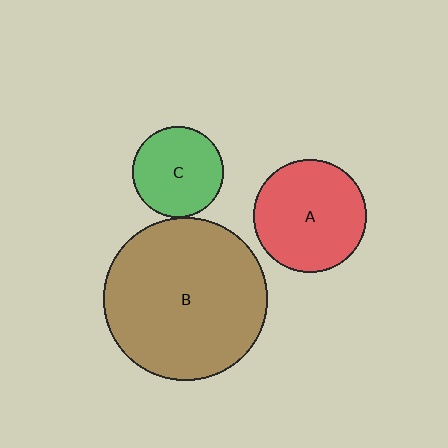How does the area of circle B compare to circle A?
Approximately 2.1 times.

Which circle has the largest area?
Circle B (brown).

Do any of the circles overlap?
No, none of the circles overlap.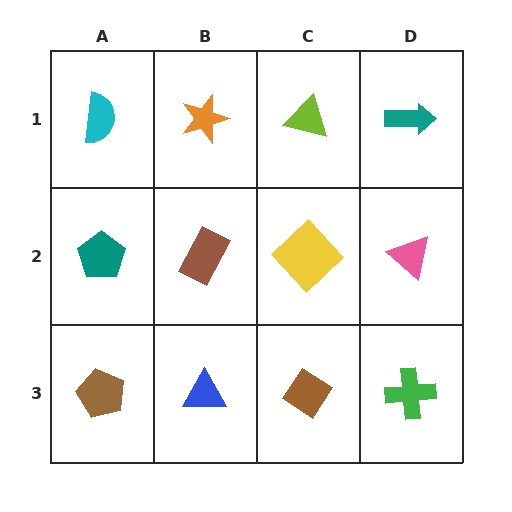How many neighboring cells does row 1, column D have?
2.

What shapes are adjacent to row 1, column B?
A brown rectangle (row 2, column B), a cyan semicircle (row 1, column A), a lime triangle (row 1, column C).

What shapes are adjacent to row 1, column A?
A teal pentagon (row 2, column A), an orange star (row 1, column B).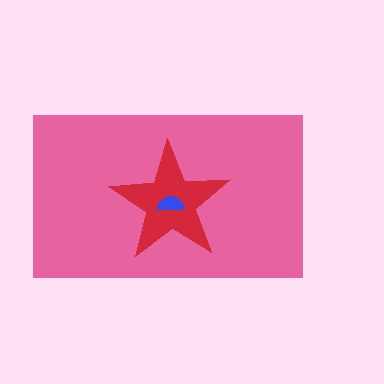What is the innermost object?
The blue semicircle.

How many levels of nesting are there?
3.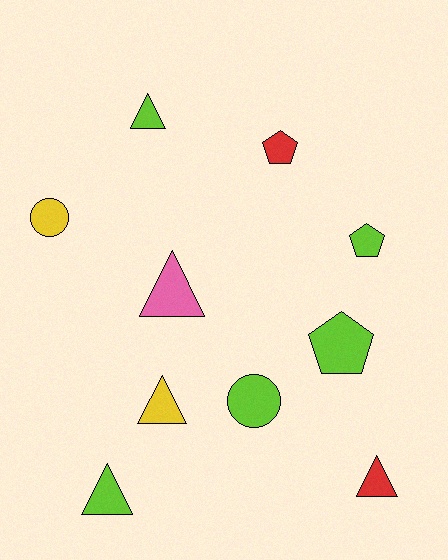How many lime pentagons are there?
There are 2 lime pentagons.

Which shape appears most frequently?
Triangle, with 5 objects.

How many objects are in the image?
There are 10 objects.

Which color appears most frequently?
Lime, with 5 objects.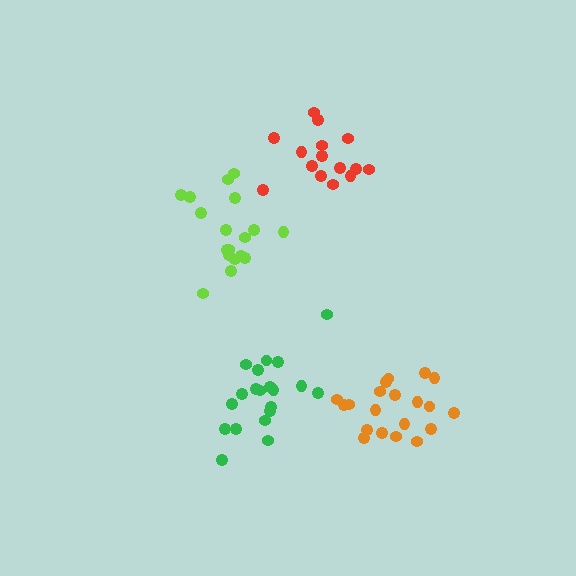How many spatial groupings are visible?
There are 4 spatial groupings.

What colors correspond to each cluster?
The clusters are colored: red, green, lime, orange.